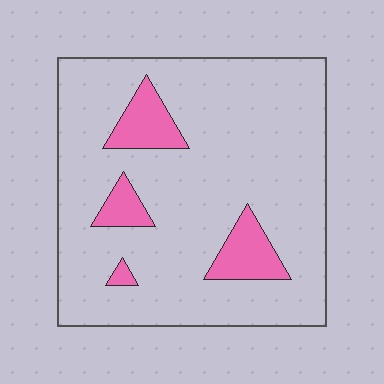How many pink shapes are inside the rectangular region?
4.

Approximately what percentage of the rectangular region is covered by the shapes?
Approximately 15%.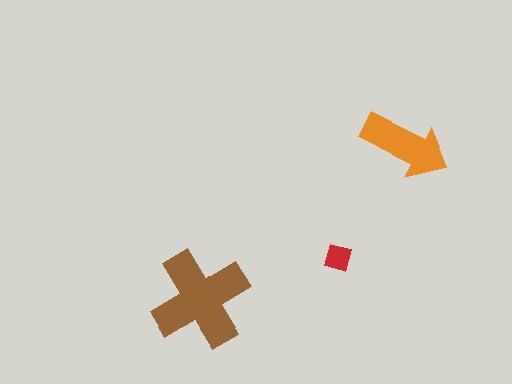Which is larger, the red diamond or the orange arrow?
The orange arrow.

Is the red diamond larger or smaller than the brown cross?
Smaller.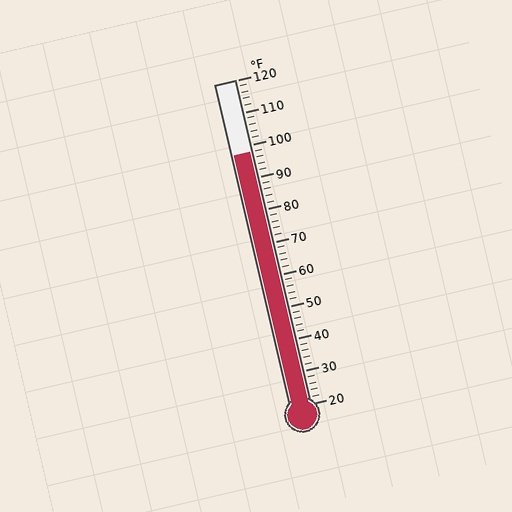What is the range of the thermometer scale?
The thermometer scale ranges from 20°F to 120°F.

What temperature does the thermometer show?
The thermometer shows approximately 98°F.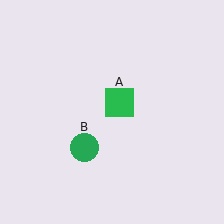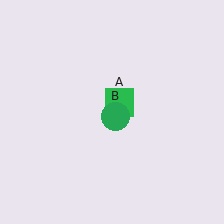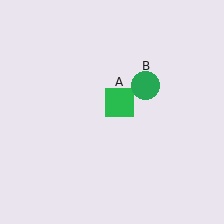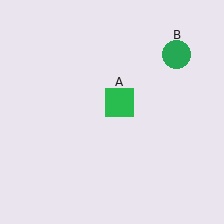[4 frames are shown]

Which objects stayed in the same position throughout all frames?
Green square (object A) remained stationary.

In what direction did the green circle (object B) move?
The green circle (object B) moved up and to the right.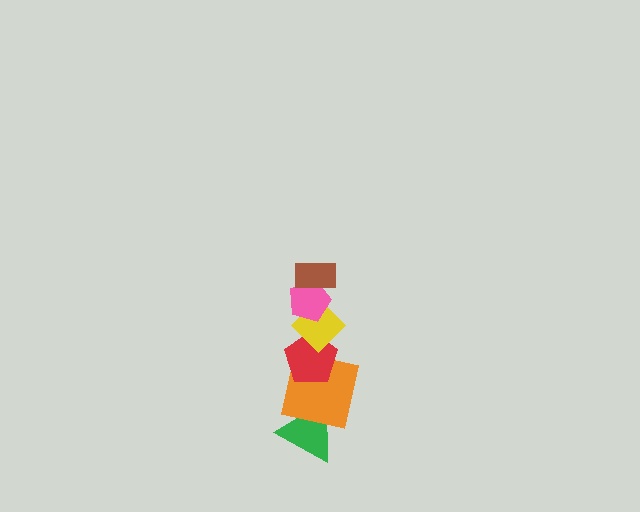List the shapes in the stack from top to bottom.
From top to bottom: the brown rectangle, the pink pentagon, the yellow diamond, the red pentagon, the orange square, the green triangle.